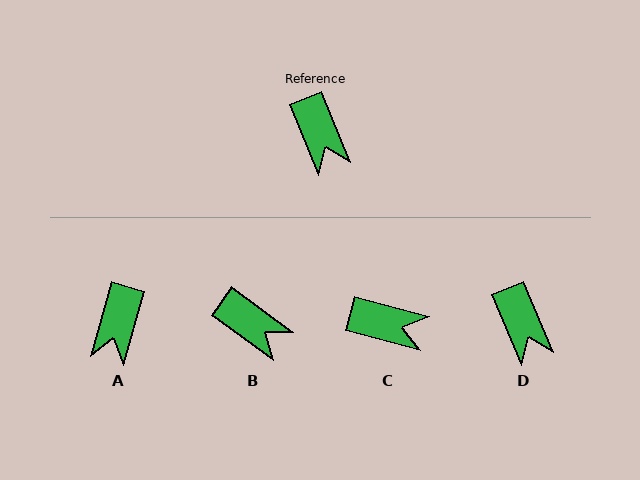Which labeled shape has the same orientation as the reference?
D.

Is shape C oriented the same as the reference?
No, it is off by about 52 degrees.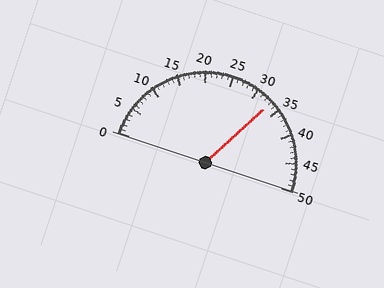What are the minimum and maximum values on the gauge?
The gauge ranges from 0 to 50.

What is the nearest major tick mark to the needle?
The nearest major tick mark is 35.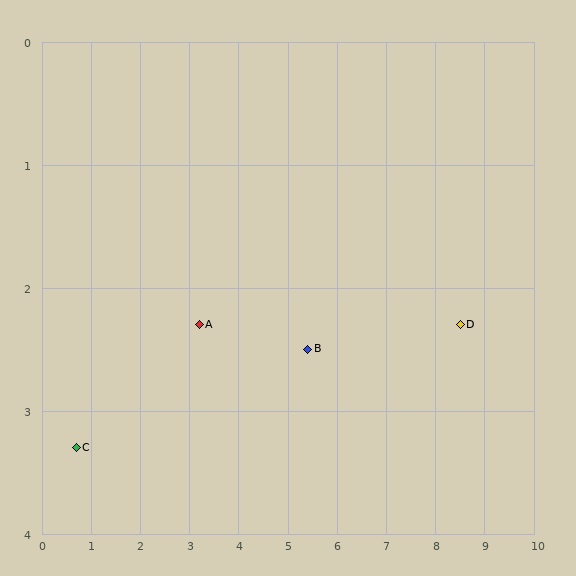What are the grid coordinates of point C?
Point C is at approximately (0.7, 3.3).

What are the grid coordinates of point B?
Point B is at approximately (5.4, 2.5).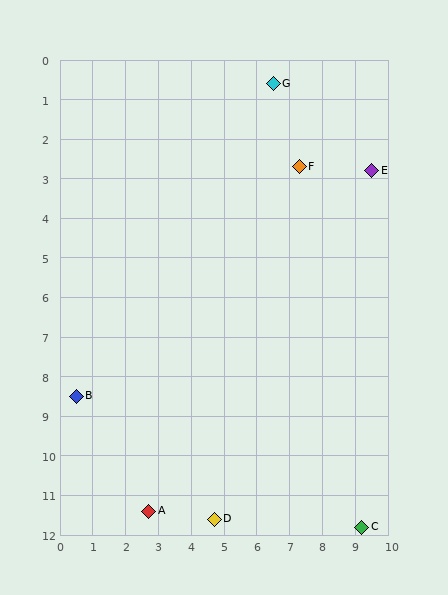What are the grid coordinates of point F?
Point F is at approximately (7.3, 2.7).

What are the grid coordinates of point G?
Point G is at approximately (6.5, 0.6).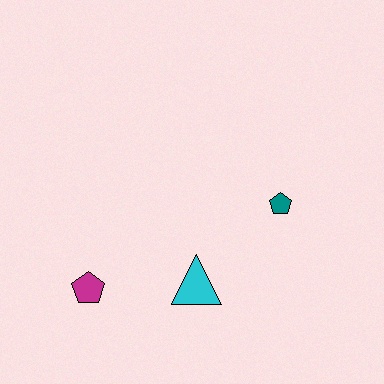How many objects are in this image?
There are 3 objects.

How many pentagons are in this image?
There are 2 pentagons.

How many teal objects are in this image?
There is 1 teal object.